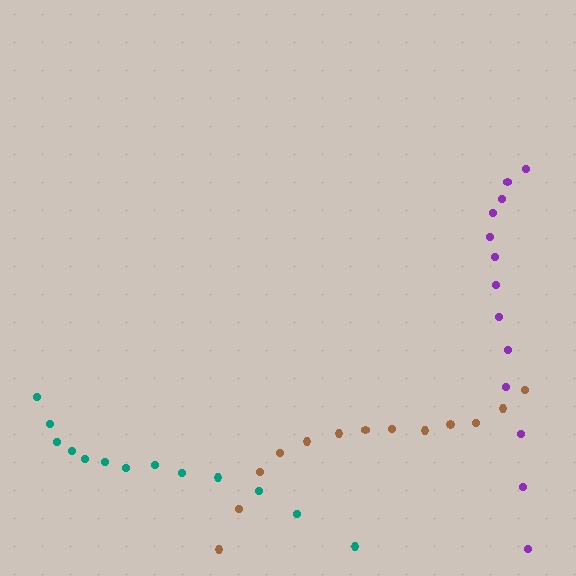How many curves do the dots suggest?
There are 3 distinct paths.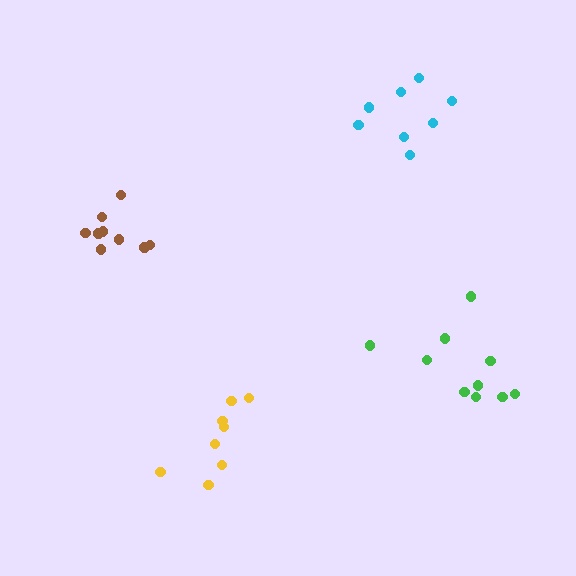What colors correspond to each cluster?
The clusters are colored: green, brown, cyan, yellow.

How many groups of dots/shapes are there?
There are 4 groups.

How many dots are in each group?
Group 1: 10 dots, Group 2: 10 dots, Group 3: 8 dots, Group 4: 8 dots (36 total).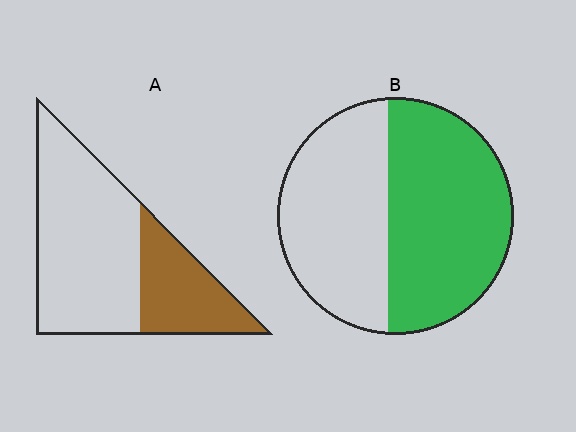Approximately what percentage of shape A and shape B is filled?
A is approximately 30% and B is approximately 55%.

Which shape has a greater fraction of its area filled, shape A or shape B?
Shape B.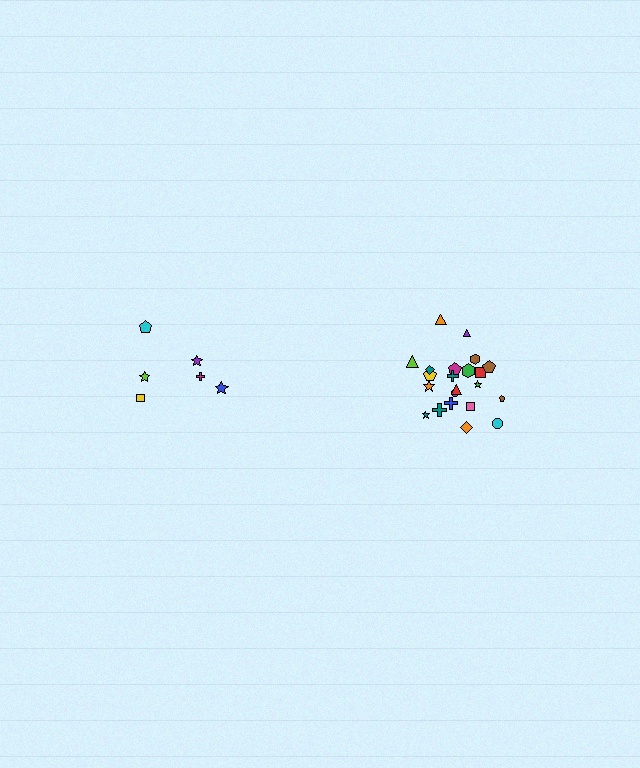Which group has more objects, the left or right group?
The right group.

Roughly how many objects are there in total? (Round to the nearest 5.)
Roughly 30 objects in total.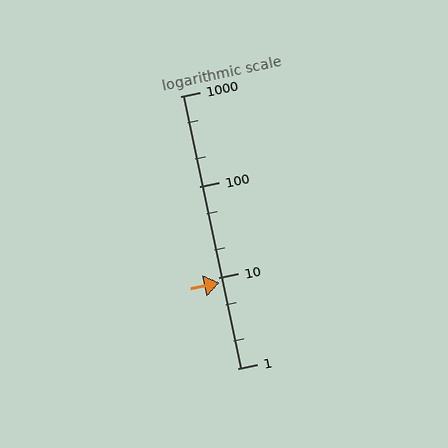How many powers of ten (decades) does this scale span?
The scale spans 3 decades, from 1 to 1000.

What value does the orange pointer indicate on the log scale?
The pointer indicates approximately 8.7.